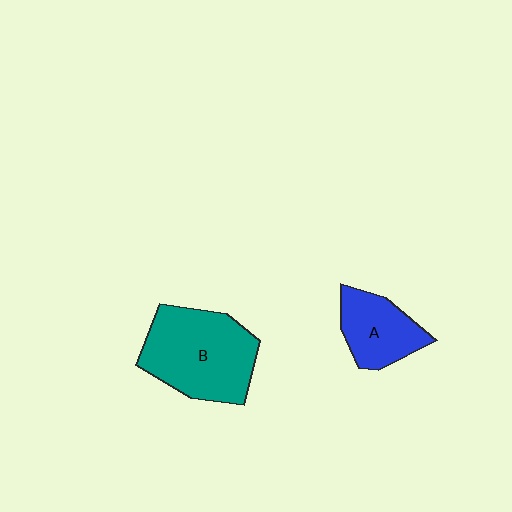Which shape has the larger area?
Shape B (teal).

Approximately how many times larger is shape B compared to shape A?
Approximately 1.8 times.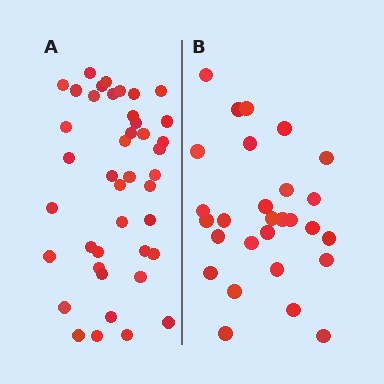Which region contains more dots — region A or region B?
Region A (the left region) has more dots.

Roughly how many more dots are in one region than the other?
Region A has approximately 15 more dots than region B.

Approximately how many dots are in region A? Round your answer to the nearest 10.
About 40 dots. (The exact count is 42, which rounds to 40.)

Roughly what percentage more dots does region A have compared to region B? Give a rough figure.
About 50% more.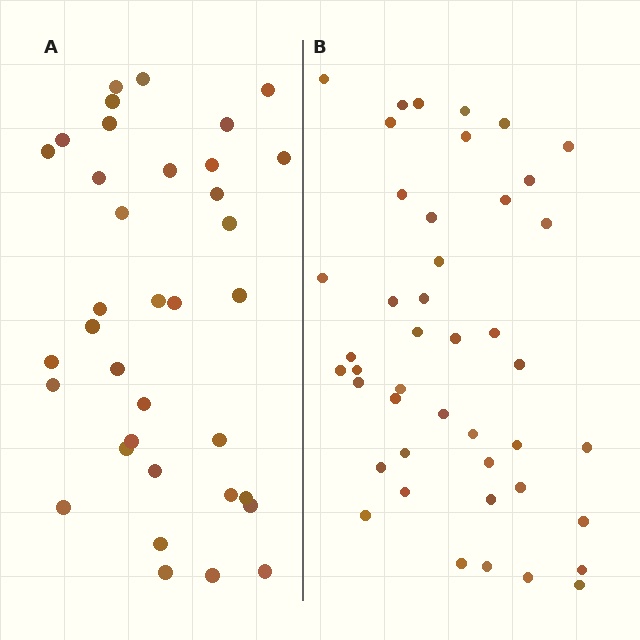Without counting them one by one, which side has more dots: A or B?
Region B (the right region) has more dots.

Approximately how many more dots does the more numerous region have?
Region B has roughly 8 or so more dots than region A.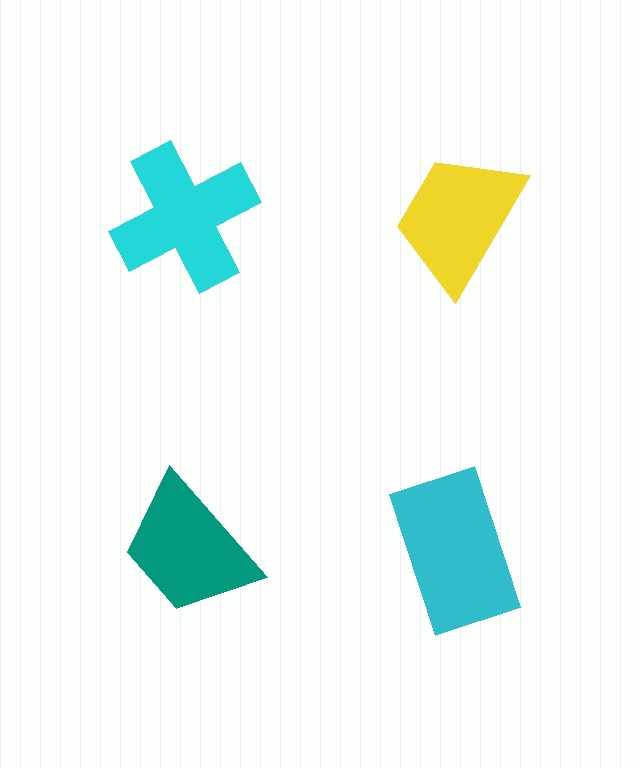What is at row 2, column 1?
A teal trapezoid.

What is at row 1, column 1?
A cyan cross.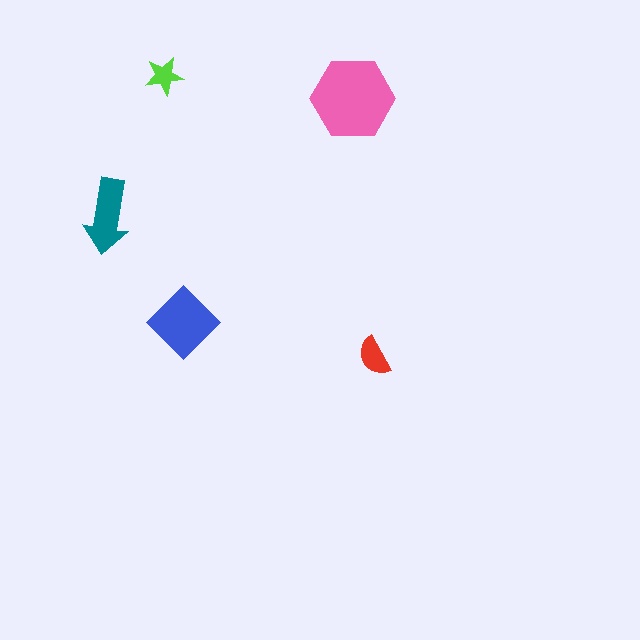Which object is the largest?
The pink hexagon.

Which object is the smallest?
The lime star.